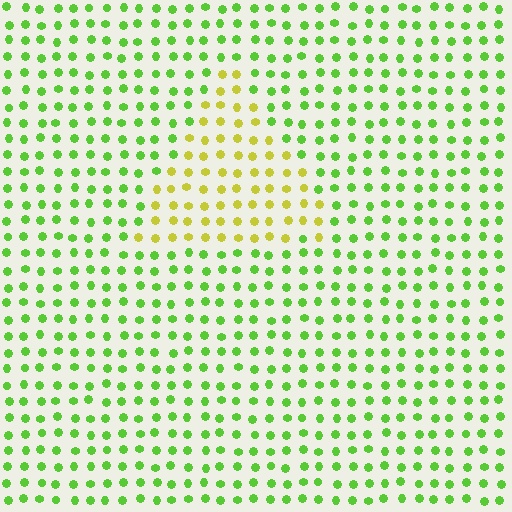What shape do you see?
I see a triangle.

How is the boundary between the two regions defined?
The boundary is defined purely by a slight shift in hue (about 44 degrees). Spacing, size, and orientation are identical on both sides.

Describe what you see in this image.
The image is filled with small lime elements in a uniform arrangement. A triangle-shaped region is visible where the elements are tinted to a slightly different hue, forming a subtle color boundary.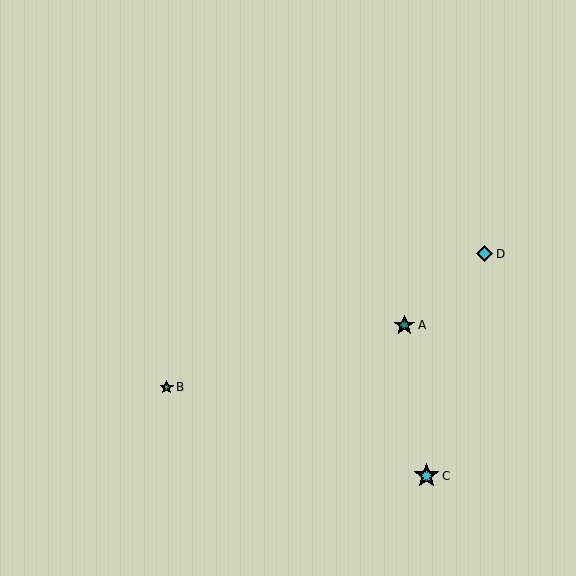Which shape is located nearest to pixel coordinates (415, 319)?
The teal star (labeled A) at (404, 325) is nearest to that location.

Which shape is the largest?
The cyan star (labeled C) is the largest.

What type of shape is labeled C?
Shape C is a cyan star.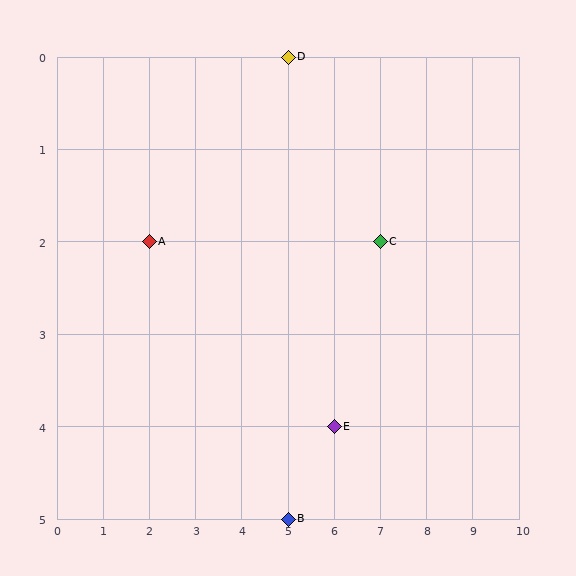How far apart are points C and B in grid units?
Points C and B are 2 columns and 3 rows apart (about 3.6 grid units diagonally).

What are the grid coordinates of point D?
Point D is at grid coordinates (5, 0).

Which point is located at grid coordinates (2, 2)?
Point A is at (2, 2).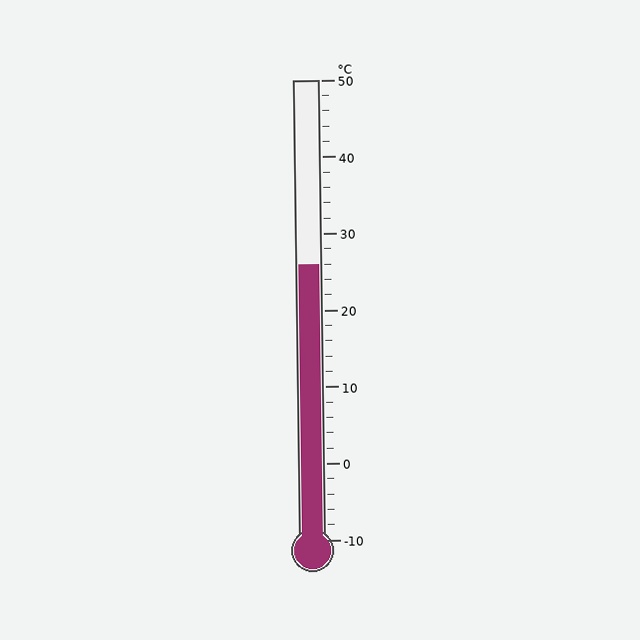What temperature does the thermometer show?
The thermometer shows approximately 26°C.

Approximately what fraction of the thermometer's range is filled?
The thermometer is filled to approximately 60% of its range.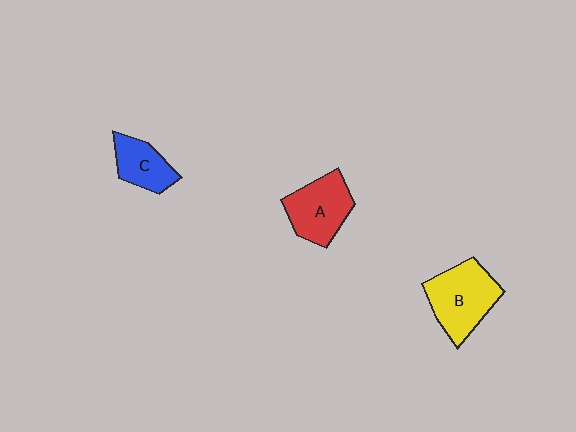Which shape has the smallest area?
Shape C (blue).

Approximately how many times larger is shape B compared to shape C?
Approximately 1.7 times.